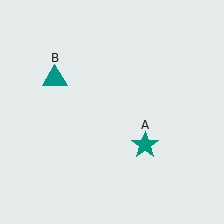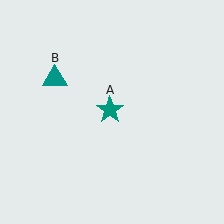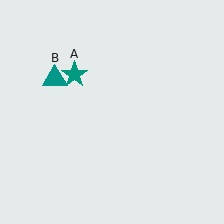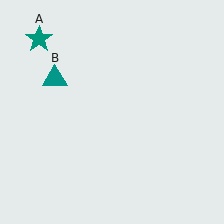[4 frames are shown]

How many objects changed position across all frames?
1 object changed position: teal star (object A).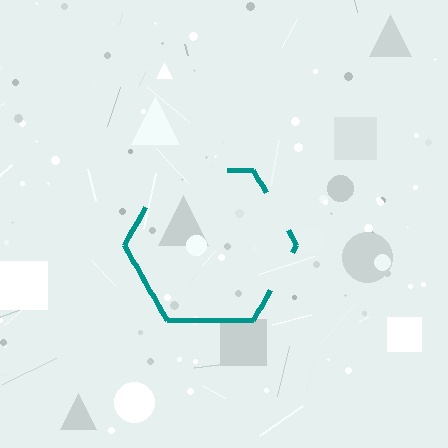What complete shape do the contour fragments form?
The contour fragments form a hexagon.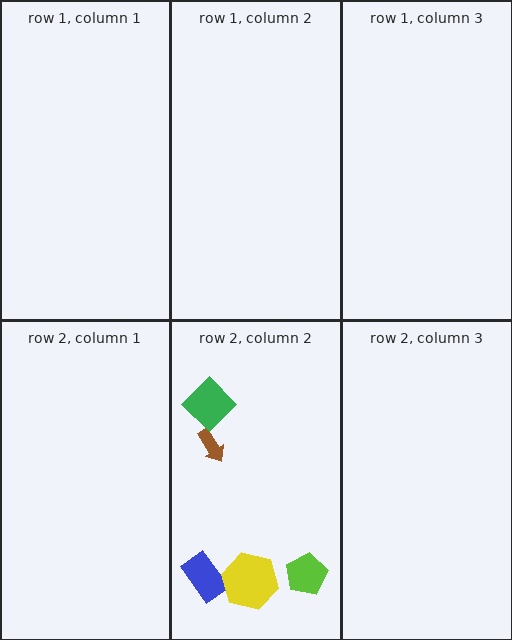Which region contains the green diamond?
The row 2, column 2 region.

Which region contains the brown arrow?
The row 2, column 2 region.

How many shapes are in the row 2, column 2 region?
5.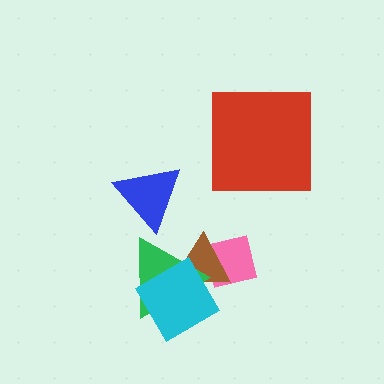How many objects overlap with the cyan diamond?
3 objects overlap with the cyan diamond.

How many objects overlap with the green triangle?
3 objects overlap with the green triangle.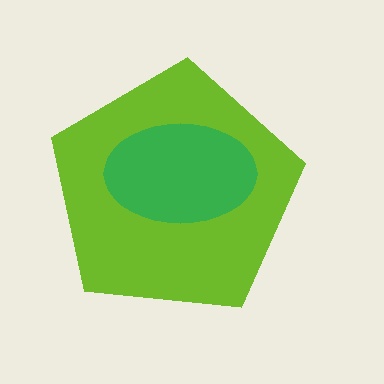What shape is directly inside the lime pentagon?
The green ellipse.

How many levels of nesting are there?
2.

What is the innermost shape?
The green ellipse.